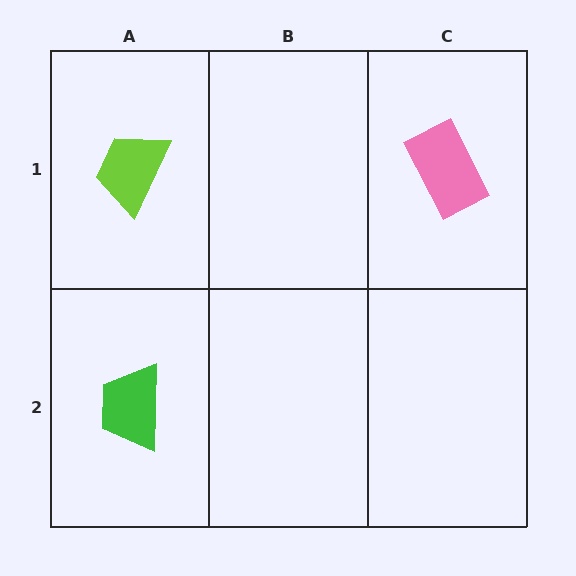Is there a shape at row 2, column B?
No, that cell is empty.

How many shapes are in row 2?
1 shape.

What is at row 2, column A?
A green trapezoid.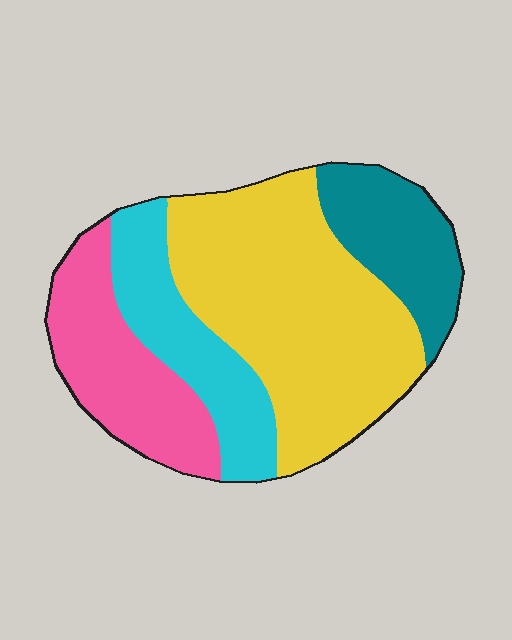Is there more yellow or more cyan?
Yellow.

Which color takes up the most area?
Yellow, at roughly 45%.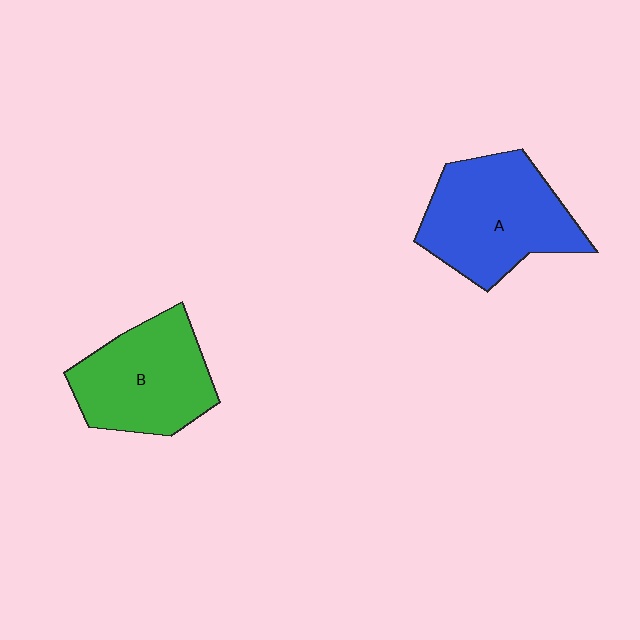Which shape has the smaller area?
Shape B (green).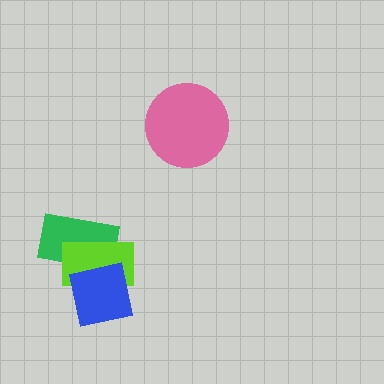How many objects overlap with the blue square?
2 objects overlap with the blue square.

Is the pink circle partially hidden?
No, no other shape covers it.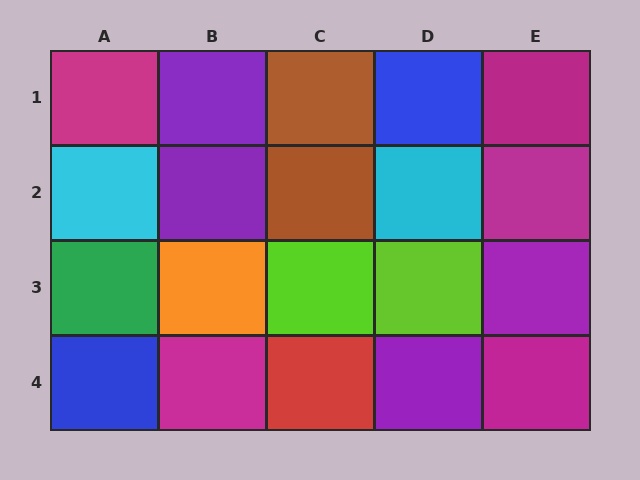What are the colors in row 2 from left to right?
Cyan, purple, brown, cyan, magenta.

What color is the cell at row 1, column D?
Blue.